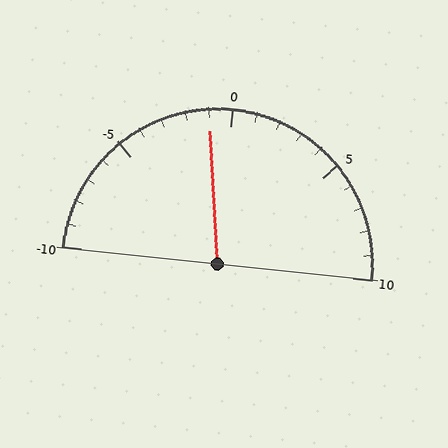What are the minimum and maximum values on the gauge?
The gauge ranges from -10 to 10.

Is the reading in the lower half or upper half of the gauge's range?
The reading is in the lower half of the range (-10 to 10).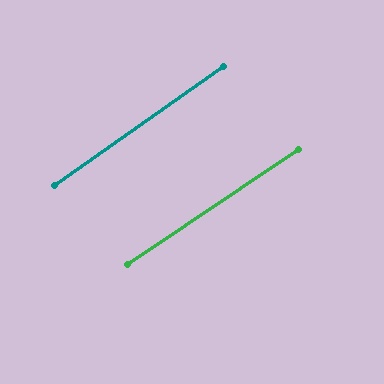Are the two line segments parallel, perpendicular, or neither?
Parallel — their directions differ by only 1.3°.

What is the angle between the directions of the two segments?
Approximately 1 degree.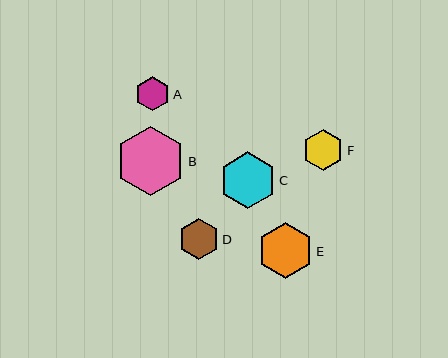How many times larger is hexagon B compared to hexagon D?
Hexagon B is approximately 1.7 times the size of hexagon D.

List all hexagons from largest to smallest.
From largest to smallest: B, C, E, D, F, A.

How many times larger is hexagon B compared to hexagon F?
Hexagon B is approximately 1.7 times the size of hexagon F.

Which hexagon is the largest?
Hexagon B is the largest with a size of approximately 69 pixels.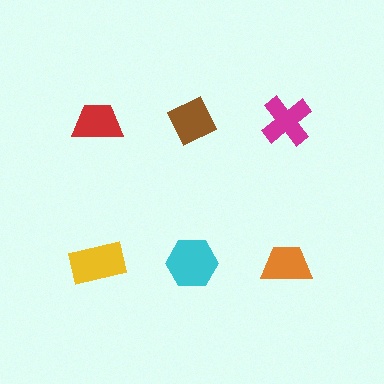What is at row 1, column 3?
A magenta cross.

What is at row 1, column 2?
A brown diamond.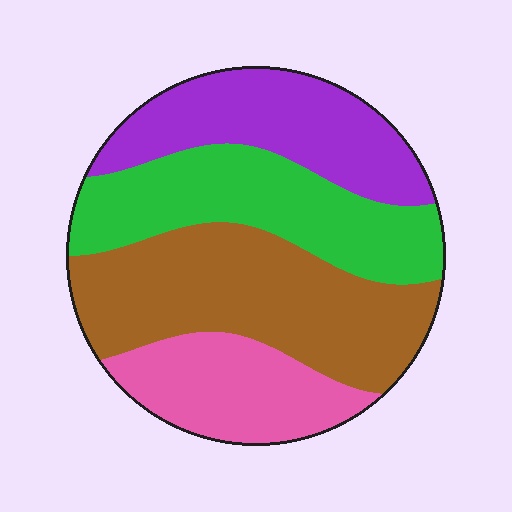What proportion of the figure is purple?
Purple covers about 20% of the figure.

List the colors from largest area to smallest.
From largest to smallest: brown, green, purple, pink.